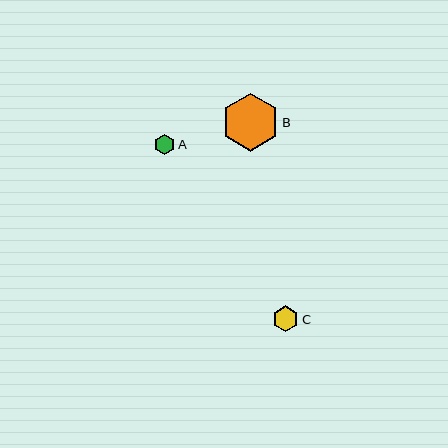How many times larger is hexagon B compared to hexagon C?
Hexagon B is approximately 2.2 times the size of hexagon C.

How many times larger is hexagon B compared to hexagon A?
Hexagon B is approximately 2.8 times the size of hexagon A.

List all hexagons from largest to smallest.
From largest to smallest: B, C, A.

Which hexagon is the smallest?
Hexagon A is the smallest with a size of approximately 21 pixels.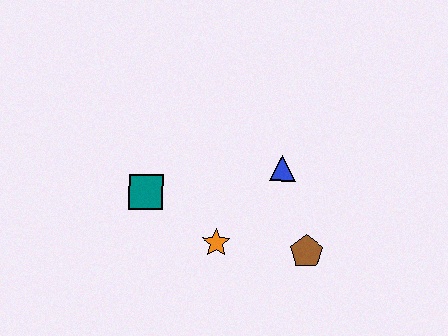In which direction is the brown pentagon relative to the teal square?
The brown pentagon is to the right of the teal square.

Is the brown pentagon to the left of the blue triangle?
No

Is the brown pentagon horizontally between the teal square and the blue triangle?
No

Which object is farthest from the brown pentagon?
The teal square is farthest from the brown pentagon.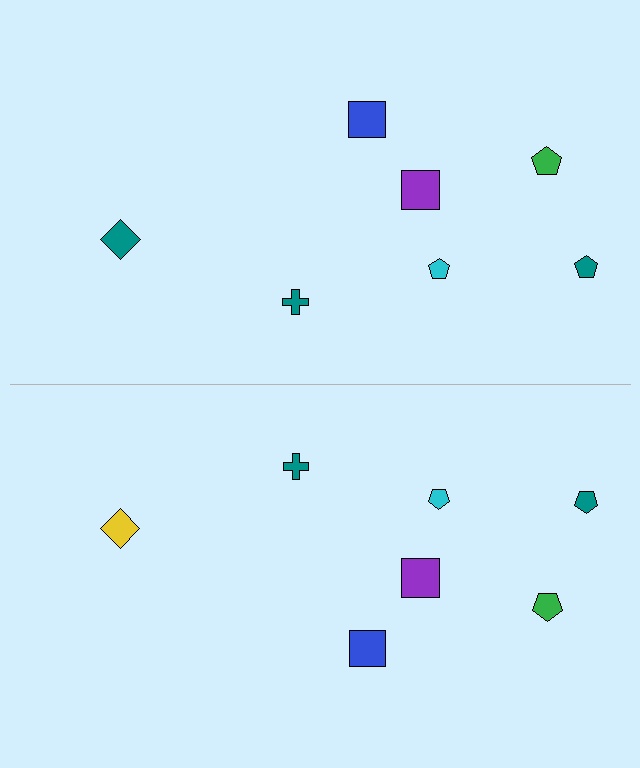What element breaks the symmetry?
The yellow diamond on the bottom side breaks the symmetry — its mirror counterpart is teal.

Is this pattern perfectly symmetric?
No, the pattern is not perfectly symmetric. The yellow diamond on the bottom side breaks the symmetry — its mirror counterpart is teal.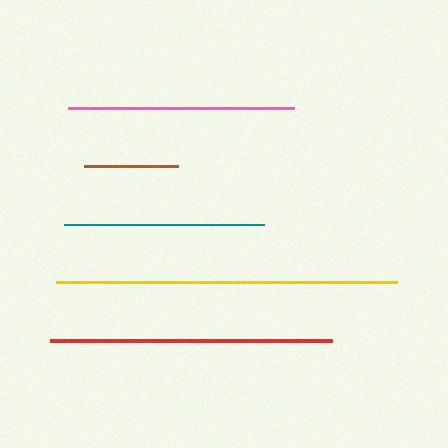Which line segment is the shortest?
The brown line is the shortest at approximately 94 pixels.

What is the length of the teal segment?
The teal segment is approximately 200 pixels long.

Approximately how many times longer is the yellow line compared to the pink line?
The yellow line is approximately 1.5 times the length of the pink line.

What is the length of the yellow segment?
The yellow segment is approximately 341 pixels long.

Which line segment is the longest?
The yellow line is the longest at approximately 341 pixels.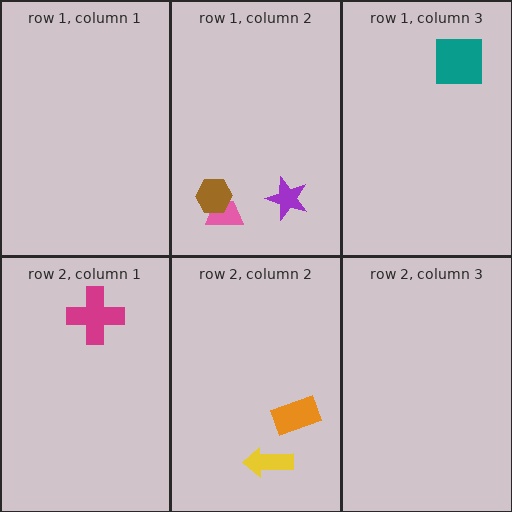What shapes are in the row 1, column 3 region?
The teal square.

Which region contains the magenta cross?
The row 2, column 1 region.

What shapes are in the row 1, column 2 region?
The pink trapezoid, the brown hexagon, the purple star.